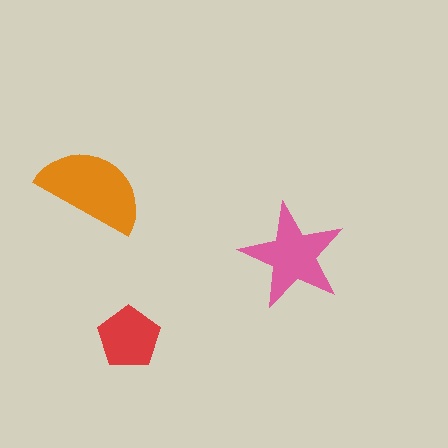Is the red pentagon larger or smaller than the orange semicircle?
Smaller.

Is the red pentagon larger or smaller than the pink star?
Smaller.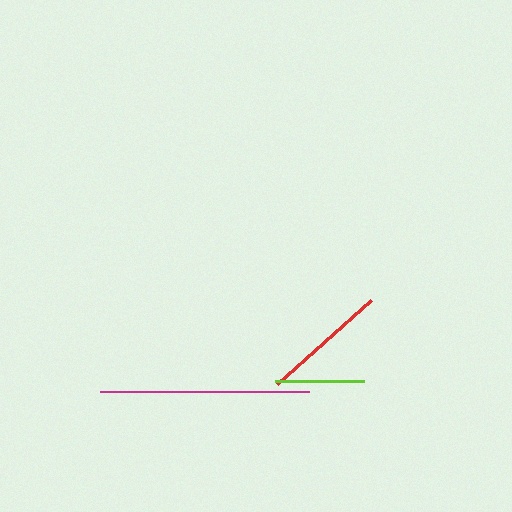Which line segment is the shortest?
The lime line is the shortest at approximately 89 pixels.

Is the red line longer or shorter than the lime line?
The red line is longer than the lime line.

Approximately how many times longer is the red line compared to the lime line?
The red line is approximately 1.4 times the length of the lime line.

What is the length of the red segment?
The red segment is approximately 126 pixels long.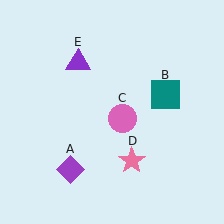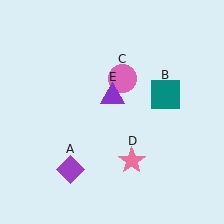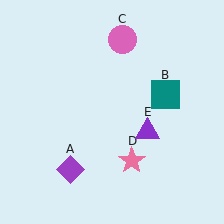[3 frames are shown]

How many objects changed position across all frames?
2 objects changed position: pink circle (object C), purple triangle (object E).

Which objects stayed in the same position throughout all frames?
Purple diamond (object A) and teal square (object B) and pink star (object D) remained stationary.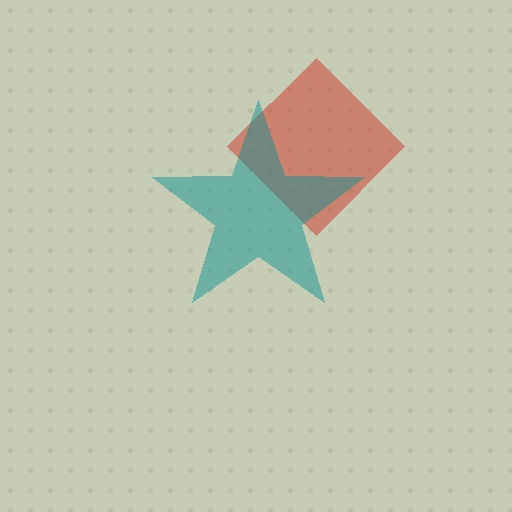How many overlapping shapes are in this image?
There are 2 overlapping shapes in the image.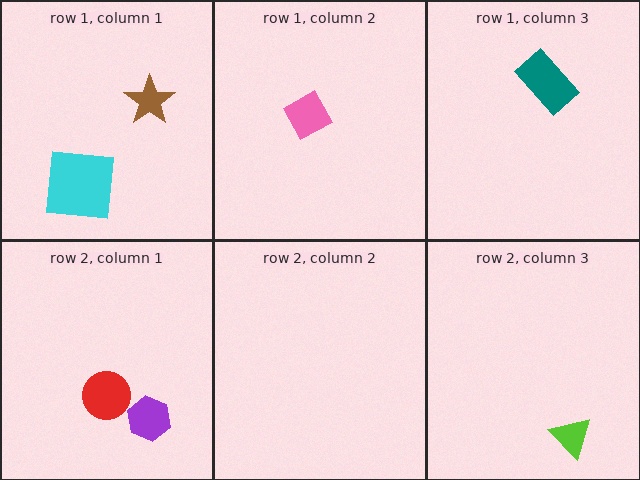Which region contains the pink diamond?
The row 1, column 2 region.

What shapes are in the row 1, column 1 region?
The brown star, the cyan square.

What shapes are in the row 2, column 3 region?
The lime triangle.